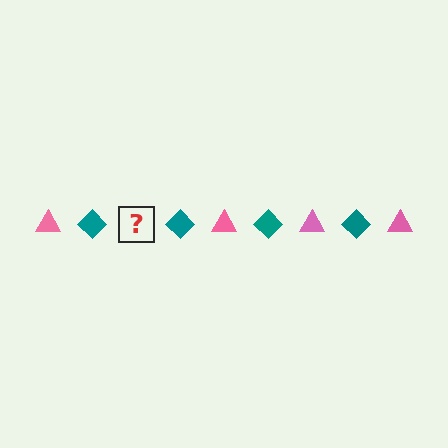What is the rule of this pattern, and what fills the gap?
The rule is that the pattern alternates between pink triangle and teal diamond. The gap should be filled with a pink triangle.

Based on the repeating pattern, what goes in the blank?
The blank should be a pink triangle.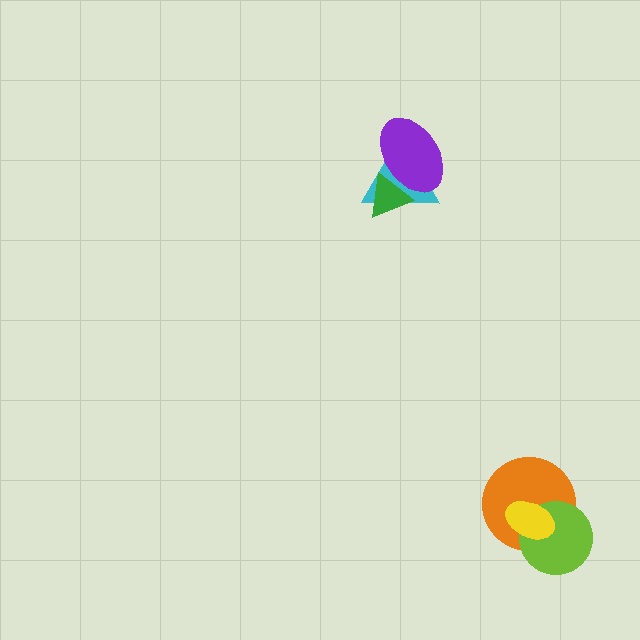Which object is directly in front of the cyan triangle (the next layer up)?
The green triangle is directly in front of the cyan triangle.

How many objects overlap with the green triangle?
2 objects overlap with the green triangle.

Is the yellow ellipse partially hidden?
No, no other shape covers it.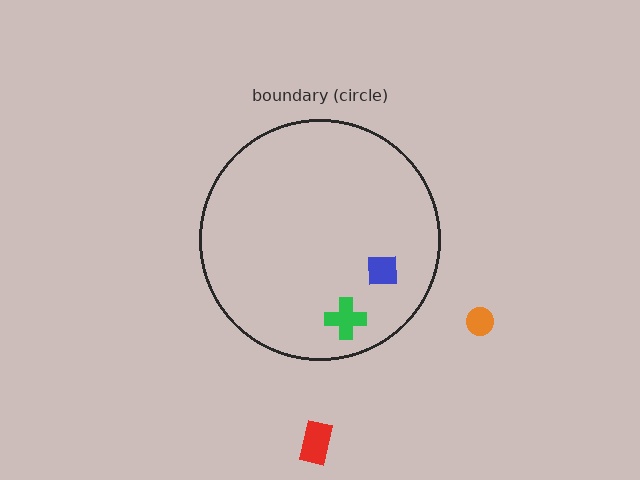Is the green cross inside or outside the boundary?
Inside.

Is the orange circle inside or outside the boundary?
Outside.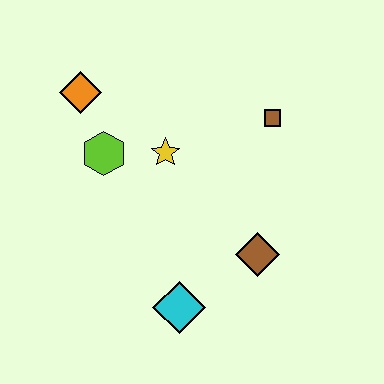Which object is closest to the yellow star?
The lime hexagon is closest to the yellow star.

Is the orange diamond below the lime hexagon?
No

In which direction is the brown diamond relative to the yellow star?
The brown diamond is below the yellow star.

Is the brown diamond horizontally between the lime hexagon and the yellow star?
No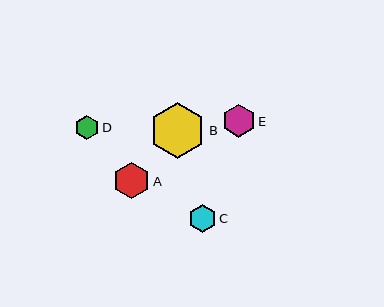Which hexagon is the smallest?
Hexagon D is the smallest with a size of approximately 24 pixels.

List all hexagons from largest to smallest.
From largest to smallest: B, A, E, C, D.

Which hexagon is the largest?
Hexagon B is the largest with a size of approximately 56 pixels.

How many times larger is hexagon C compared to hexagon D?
Hexagon C is approximately 1.1 times the size of hexagon D.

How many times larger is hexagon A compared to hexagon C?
Hexagon A is approximately 1.3 times the size of hexagon C.